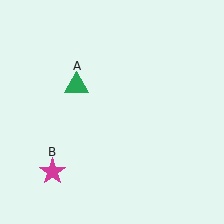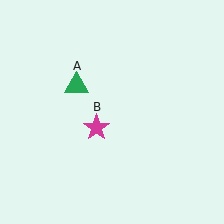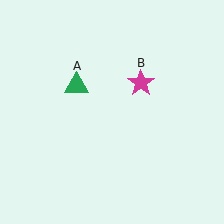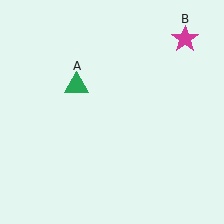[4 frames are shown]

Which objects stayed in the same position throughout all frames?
Green triangle (object A) remained stationary.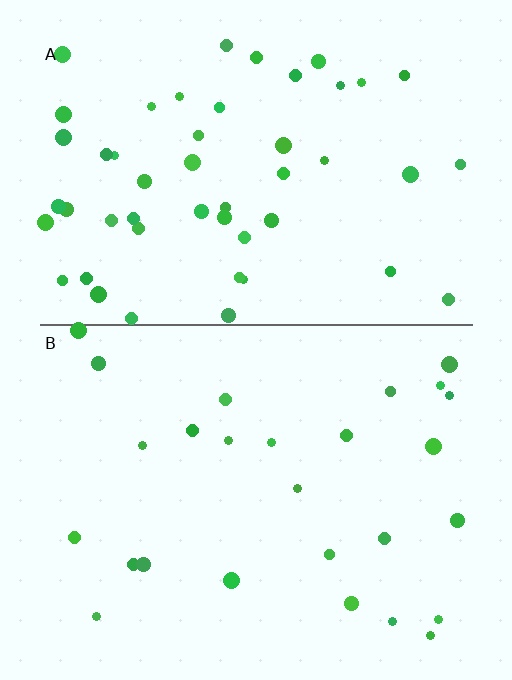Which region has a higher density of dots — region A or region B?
A (the top).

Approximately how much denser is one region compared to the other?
Approximately 1.8× — region A over region B.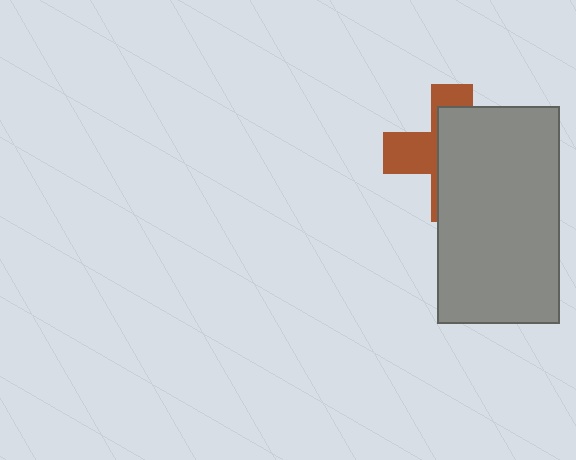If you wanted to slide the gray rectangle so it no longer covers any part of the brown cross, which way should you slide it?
Slide it right — that is the most direct way to separate the two shapes.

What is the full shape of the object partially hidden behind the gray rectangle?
The partially hidden object is a brown cross.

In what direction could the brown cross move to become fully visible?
The brown cross could move left. That would shift it out from behind the gray rectangle entirely.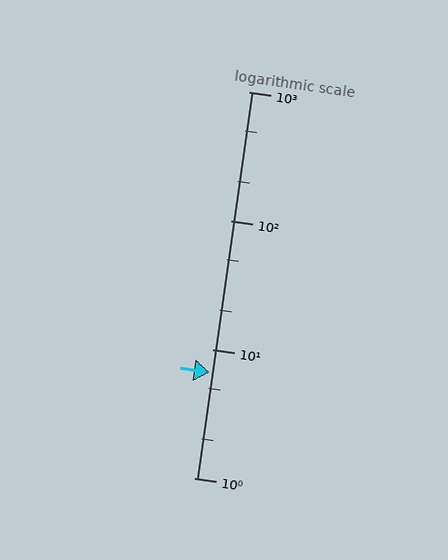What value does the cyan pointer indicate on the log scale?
The pointer indicates approximately 6.6.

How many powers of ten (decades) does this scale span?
The scale spans 3 decades, from 1 to 1000.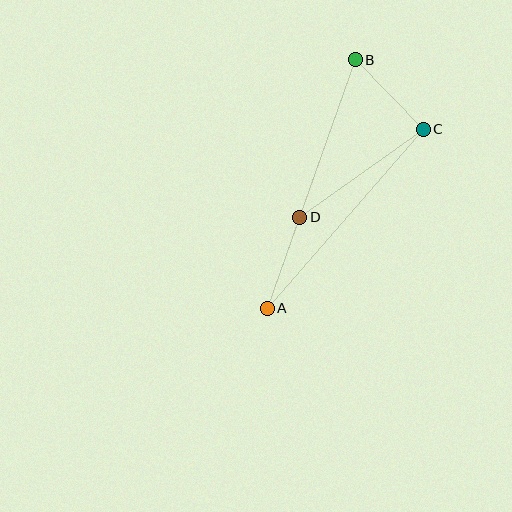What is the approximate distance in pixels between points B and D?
The distance between B and D is approximately 167 pixels.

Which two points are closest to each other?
Points A and D are closest to each other.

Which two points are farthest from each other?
Points A and B are farthest from each other.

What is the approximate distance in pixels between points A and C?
The distance between A and C is approximately 237 pixels.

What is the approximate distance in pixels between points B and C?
The distance between B and C is approximately 97 pixels.